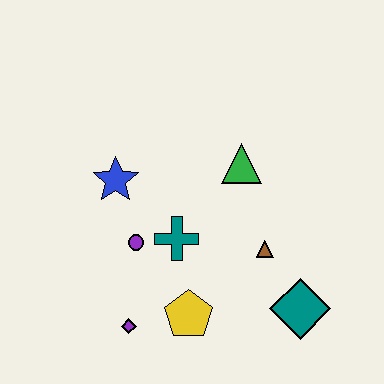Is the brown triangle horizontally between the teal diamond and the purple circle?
Yes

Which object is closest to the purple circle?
The teal cross is closest to the purple circle.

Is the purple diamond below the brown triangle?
Yes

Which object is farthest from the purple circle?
The teal diamond is farthest from the purple circle.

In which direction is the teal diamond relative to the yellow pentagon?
The teal diamond is to the right of the yellow pentagon.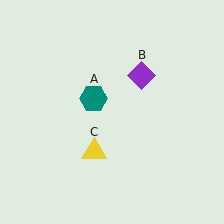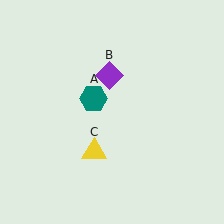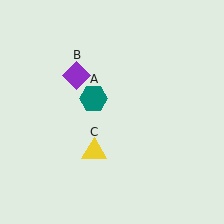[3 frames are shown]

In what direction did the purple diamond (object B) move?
The purple diamond (object B) moved left.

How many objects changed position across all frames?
1 object changed position: purple diamond (object B).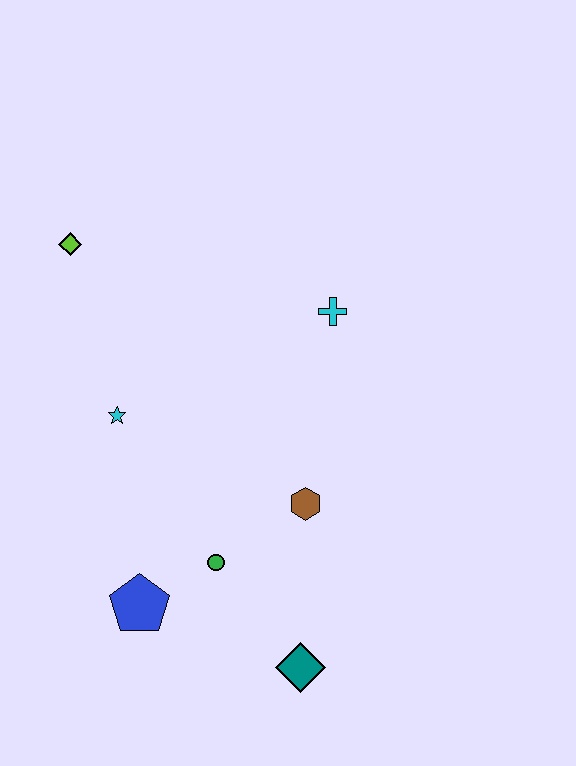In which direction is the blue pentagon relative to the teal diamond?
The blue pentagon is to the left of the teal diamond.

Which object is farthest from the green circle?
The lime diamond is farthest from the green circle.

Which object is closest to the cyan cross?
The brown hexagon is closest to the cyan cross.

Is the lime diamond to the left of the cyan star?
Yes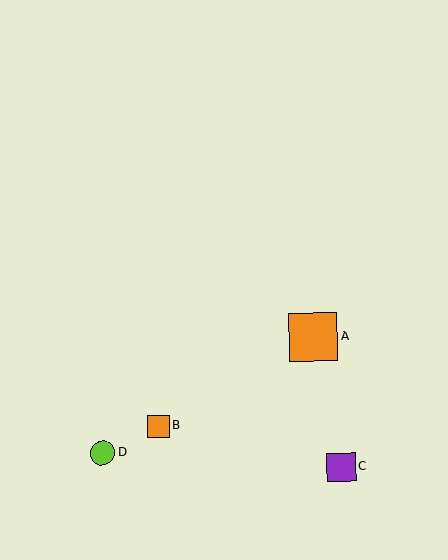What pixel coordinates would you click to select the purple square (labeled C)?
Click at (341, 467) to select the purple square C.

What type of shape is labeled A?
Shape A is an orange square.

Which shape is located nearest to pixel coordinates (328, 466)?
The purple square (labeled C) at (341, 467) is nearest to that location.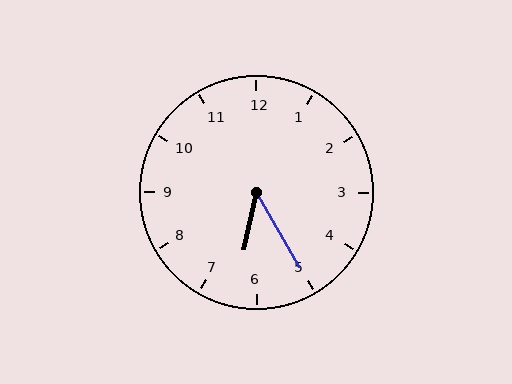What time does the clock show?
6:25.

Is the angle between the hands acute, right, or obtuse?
It is acute.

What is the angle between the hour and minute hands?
Approximately 42 degrees.